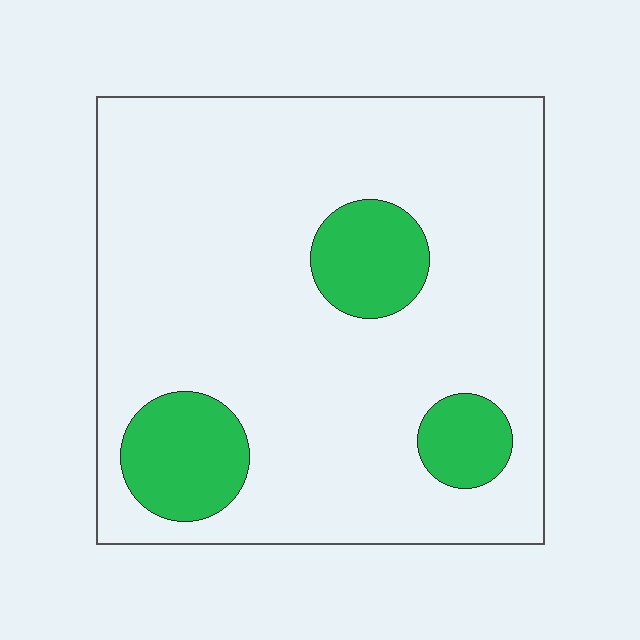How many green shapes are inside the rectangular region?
3.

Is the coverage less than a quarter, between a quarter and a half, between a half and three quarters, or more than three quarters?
Less than a quarter.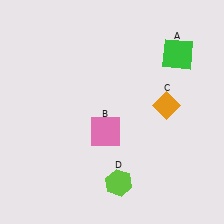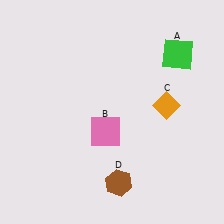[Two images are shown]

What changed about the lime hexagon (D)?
In Image 1, D is lime. In Image 2, it changed to brown.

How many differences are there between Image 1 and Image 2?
There is 1 difference between the two images.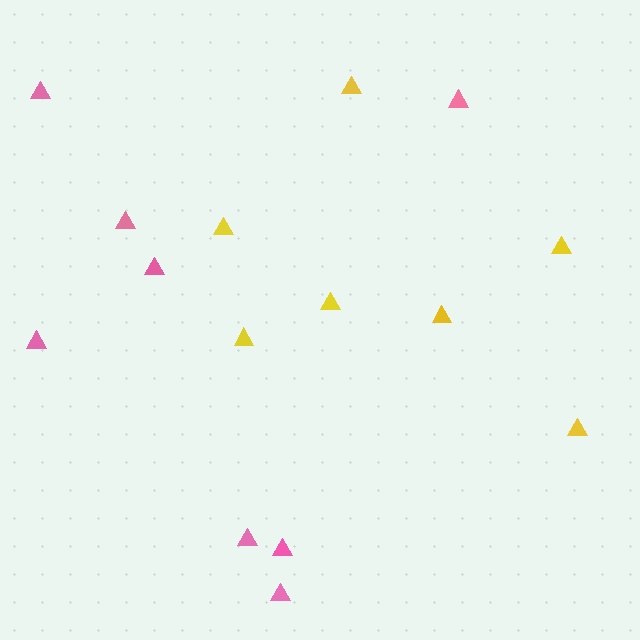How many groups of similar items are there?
There are 2 groups: one group of pink triangles (8) and one group of yellow triangles (7).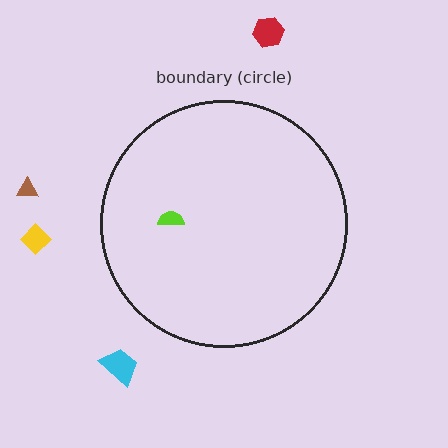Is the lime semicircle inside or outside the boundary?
Inside.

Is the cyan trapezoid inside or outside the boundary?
Outside.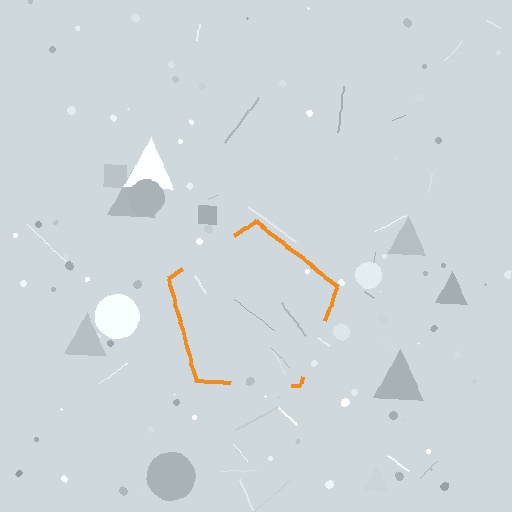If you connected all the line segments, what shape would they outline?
They would outline a pentagon.